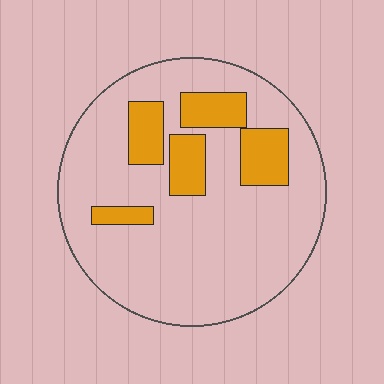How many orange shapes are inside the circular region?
5.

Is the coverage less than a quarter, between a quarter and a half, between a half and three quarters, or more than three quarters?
Less than a quarter.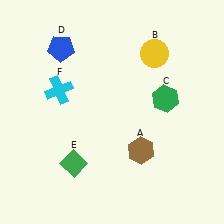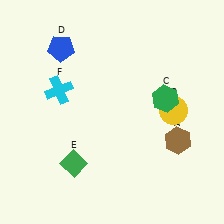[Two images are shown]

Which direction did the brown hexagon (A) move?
The brown hexagon (A) moved right.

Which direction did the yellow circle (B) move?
The yellow circle (B) moved down.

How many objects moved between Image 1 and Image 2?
2 objects moved between the two images.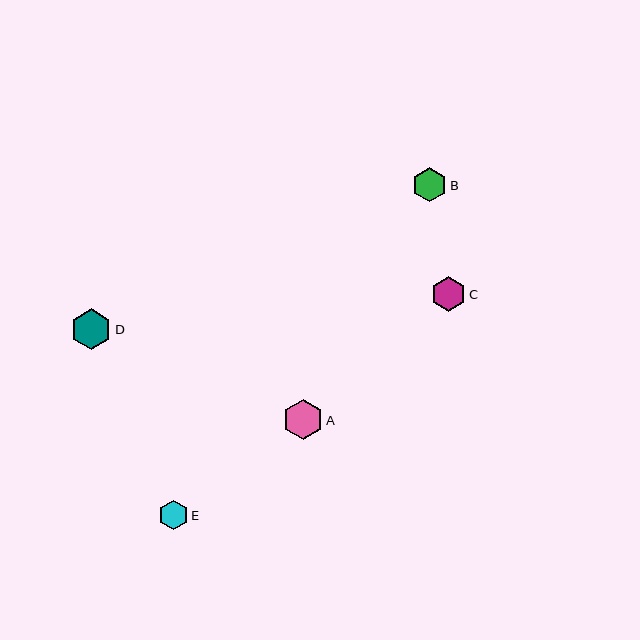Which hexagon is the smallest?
Hexagon E is the smallest with a size of approximately 30 pixels.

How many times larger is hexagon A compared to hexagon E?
Hexagon A is approximately 1.3 times the size of hexagon E.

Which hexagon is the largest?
Hexagon D is the largest with a size of approximately 41 pixels.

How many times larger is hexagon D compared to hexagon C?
Hexagon D is approximately 1.2 times the size of hexagon C.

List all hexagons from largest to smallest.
From largest to smallest: D, A, C, B, E.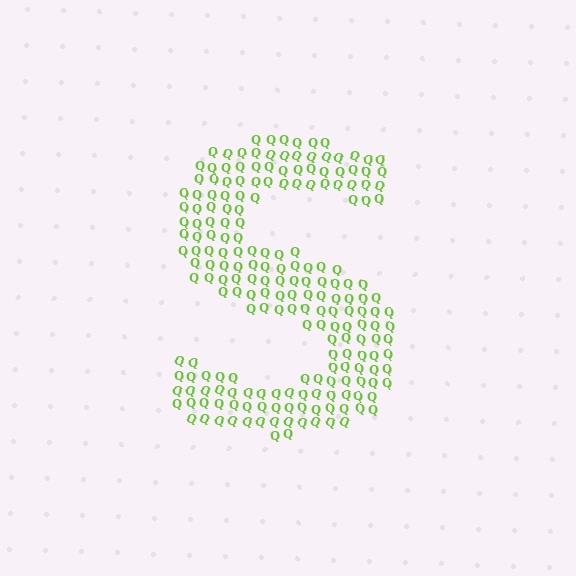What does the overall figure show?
The overall figure shows the letter S.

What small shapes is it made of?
It is made of small letter Q's.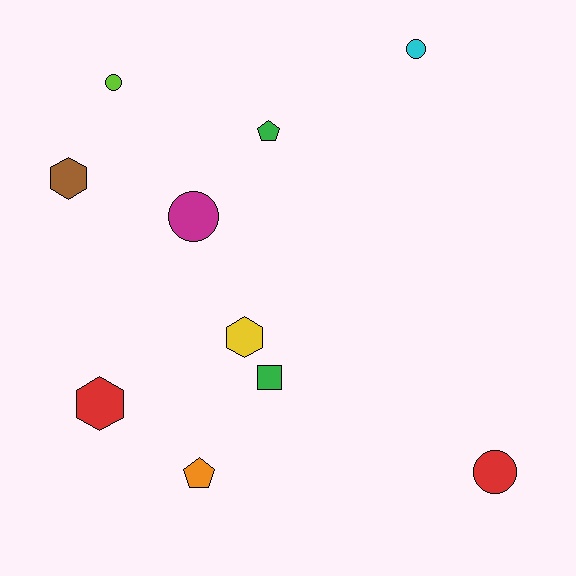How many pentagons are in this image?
There are 2 pentagons.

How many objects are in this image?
There are 10 objects.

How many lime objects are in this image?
There is 1 lime object.